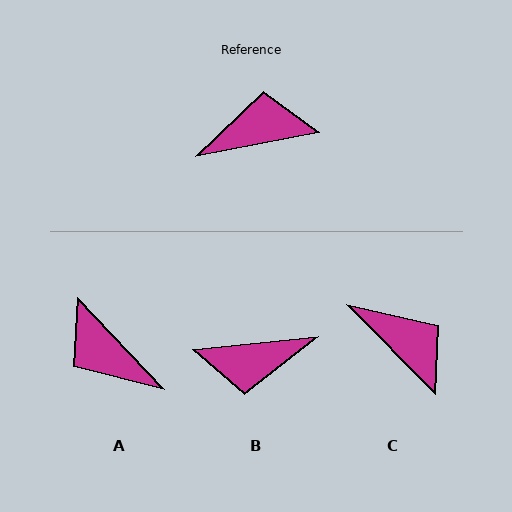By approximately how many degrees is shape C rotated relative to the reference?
Approximately 56 degrees clockwise.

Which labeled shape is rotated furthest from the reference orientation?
B, about 175 degrees away.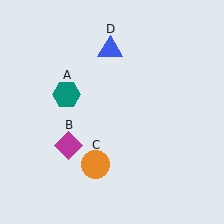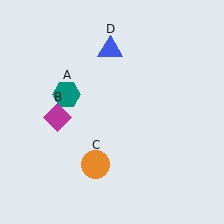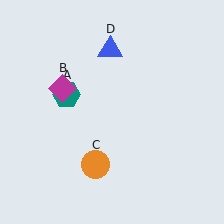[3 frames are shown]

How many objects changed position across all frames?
1 object changed position: magenta diamond (object B).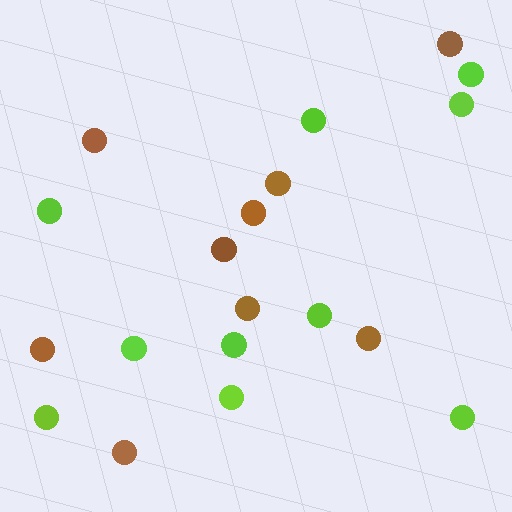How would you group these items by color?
There are 2 groups: one group of brown circles (9) and one group of lime circles (10).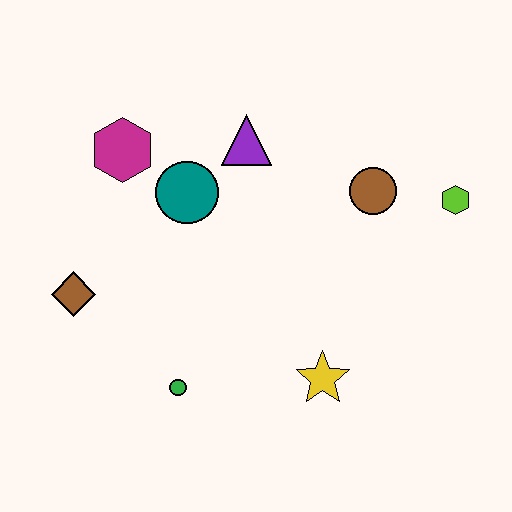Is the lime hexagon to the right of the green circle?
Yes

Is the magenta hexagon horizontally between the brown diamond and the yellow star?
Yes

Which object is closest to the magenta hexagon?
The teal circle is closest to the magenta hexagon.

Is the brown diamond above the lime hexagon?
No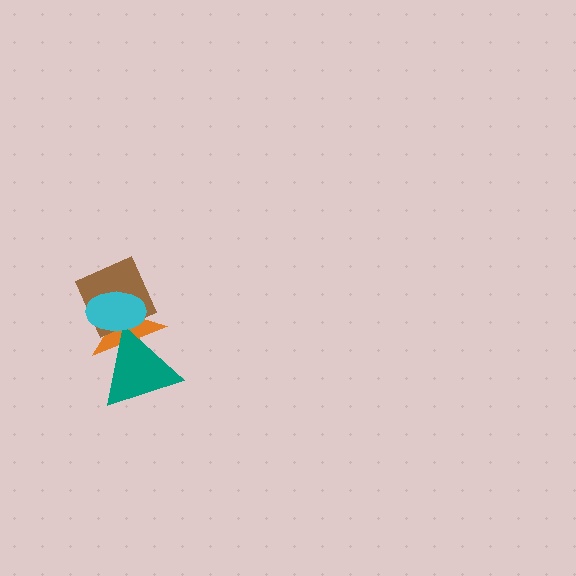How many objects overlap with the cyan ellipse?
3 objects overlap with the cyan ellipse.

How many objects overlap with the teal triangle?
2 objects overlap with the teal triangle.